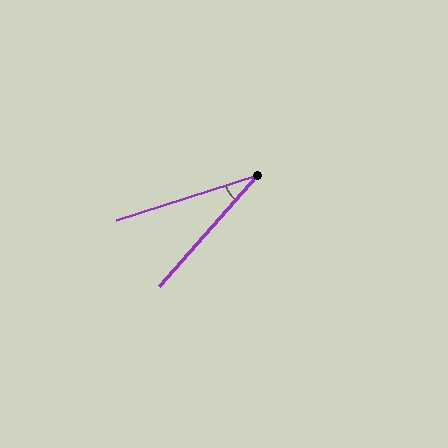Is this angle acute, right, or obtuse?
It is acute.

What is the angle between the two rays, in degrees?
Approximately 31 degrees.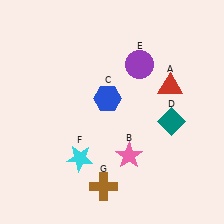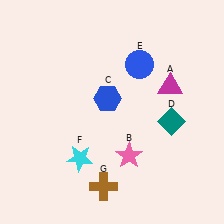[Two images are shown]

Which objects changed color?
A changed from red to magenta. E changed from purple to blue.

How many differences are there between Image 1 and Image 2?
There are 2 differences between the two images.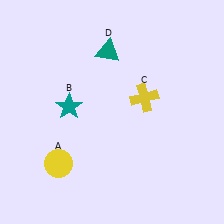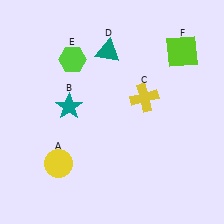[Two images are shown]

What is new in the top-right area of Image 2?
A lime square (F) was added in the top-right area of Image 2.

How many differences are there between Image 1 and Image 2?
There are 2 differences between the two images.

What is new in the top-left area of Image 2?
A lime hexagon (E) was added in the top-left area of Image 2.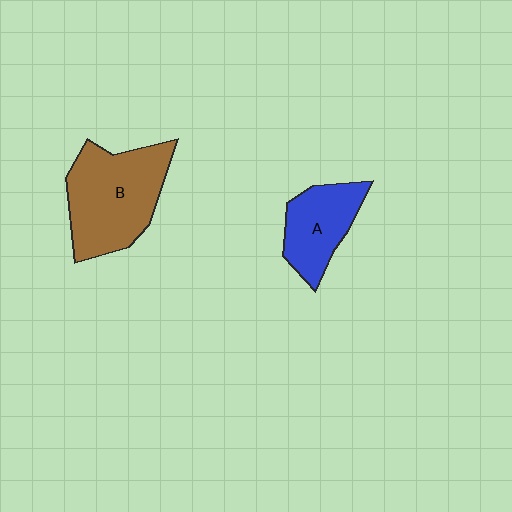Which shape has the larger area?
Shape B (brown).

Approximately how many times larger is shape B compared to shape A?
Approximately 1.7 times.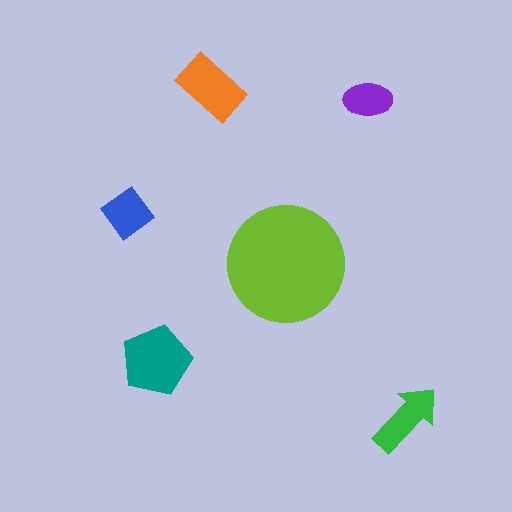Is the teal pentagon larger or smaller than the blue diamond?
Larger.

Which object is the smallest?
The purple ellipse.